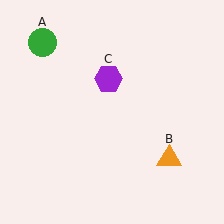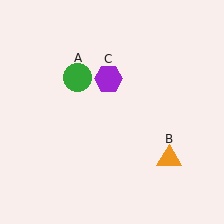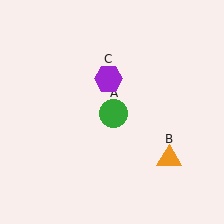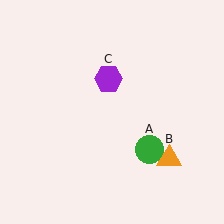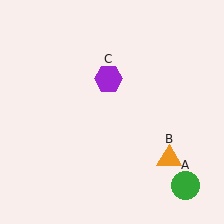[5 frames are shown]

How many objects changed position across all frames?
1 object changed position: green circle (object A).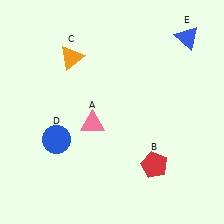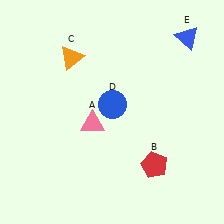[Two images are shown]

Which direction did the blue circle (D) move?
The blue circle (D) moved right.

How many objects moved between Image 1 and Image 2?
1 object moved between the two images.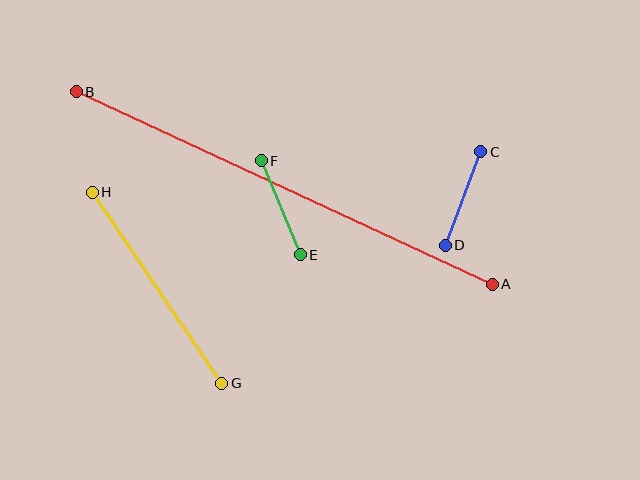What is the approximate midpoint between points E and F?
The midpoint is at approximately (281, 208) pixels.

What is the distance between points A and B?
The distance is approximately 458 pixels.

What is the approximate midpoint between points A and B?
The midpoint is at approximately (284, 188) pixels.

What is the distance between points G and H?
The distance is approximately 231 pixels.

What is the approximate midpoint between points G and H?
The midpoint is at approximately (157, 288) pixels.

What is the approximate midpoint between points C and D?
The midpoint is at approximately (463, 198) pixels.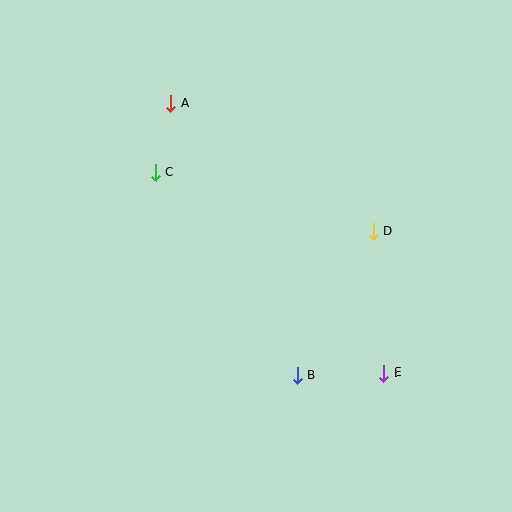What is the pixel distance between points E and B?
The distance between E and B is 86 pixels.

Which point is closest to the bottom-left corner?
Point B is closest to the bottom-left corner.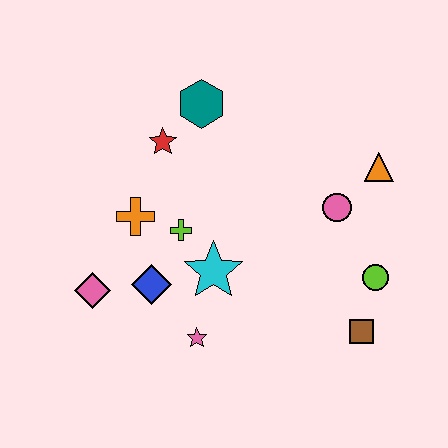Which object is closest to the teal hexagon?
The red star is closest to the teal hexagon.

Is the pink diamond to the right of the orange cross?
No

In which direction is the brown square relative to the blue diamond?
The brown square is to the right of the blue diamond.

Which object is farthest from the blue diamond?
The orange triangle is farthest from the blue diamond.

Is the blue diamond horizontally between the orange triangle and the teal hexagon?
No